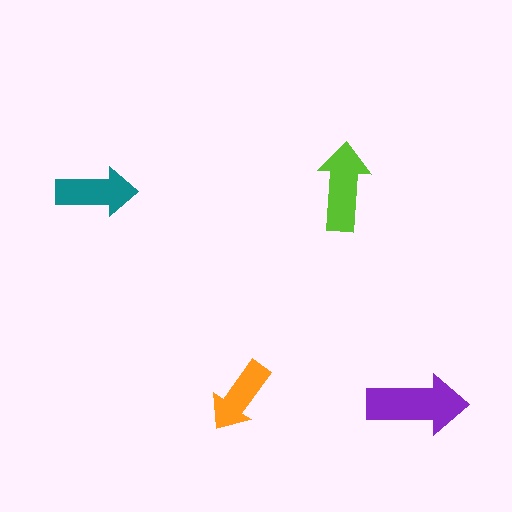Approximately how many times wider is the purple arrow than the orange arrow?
About 1.5 times wider.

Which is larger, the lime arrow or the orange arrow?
The lime one.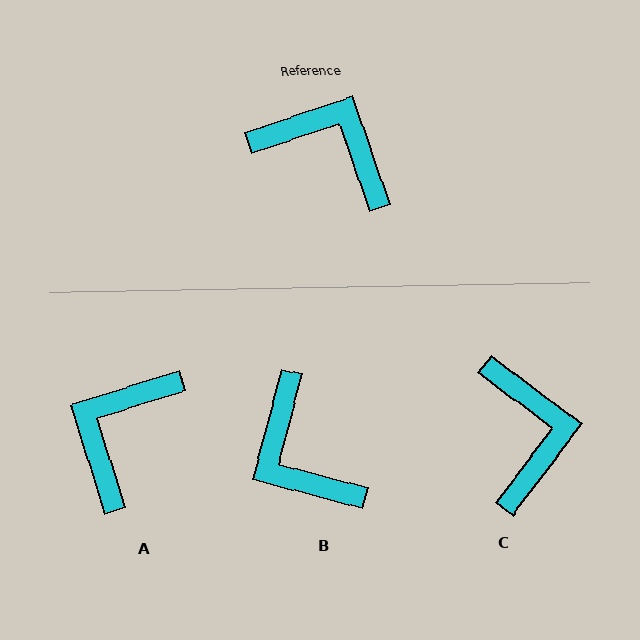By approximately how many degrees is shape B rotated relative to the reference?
Approximately 146 degrees counter-clockwise.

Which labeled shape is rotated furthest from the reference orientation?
B, about 146 degrees away.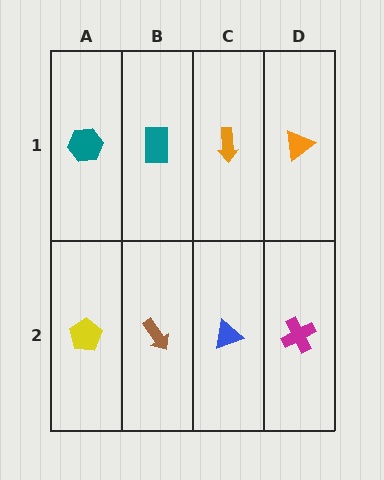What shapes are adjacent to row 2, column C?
An orange arrow (row 1, column C), a brown arrow (row 2, column B), a magenta cross (row 2, column D).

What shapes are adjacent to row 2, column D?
An orange triangle (row 1, column D), a blue triangle (row 2, column C).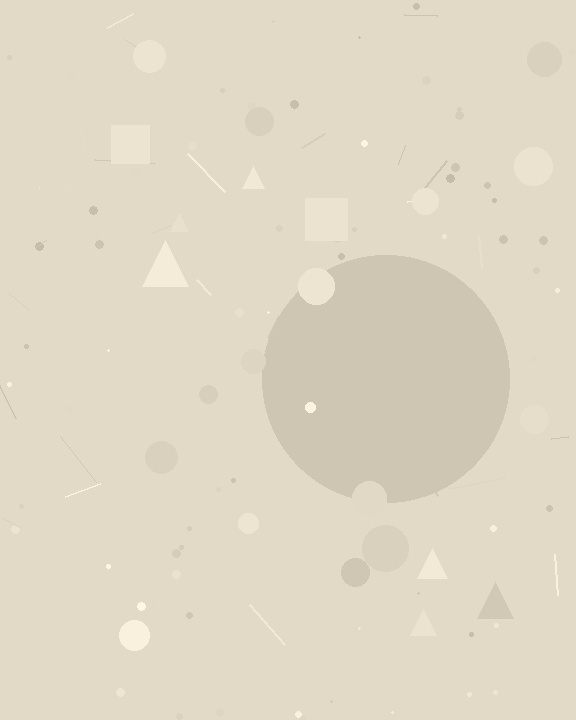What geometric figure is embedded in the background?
A circle is embedded in the background.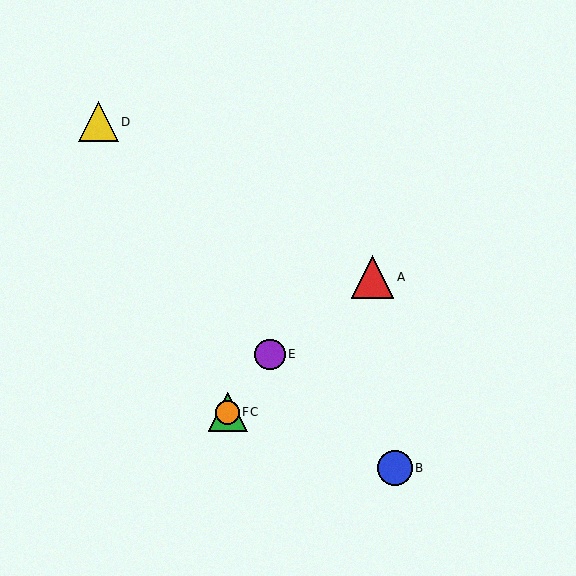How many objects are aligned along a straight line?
3 objects (C, E, F) are aligned along a straight line.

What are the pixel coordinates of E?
Object E is at (270, 354).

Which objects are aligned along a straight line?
Objects C, E, F are aligned along a straight line.